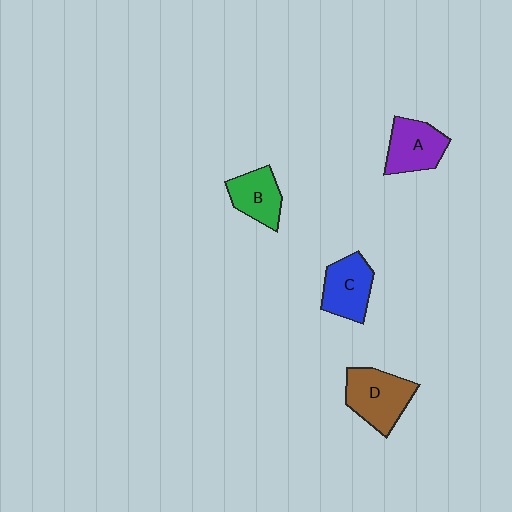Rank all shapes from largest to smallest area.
From largest to smallest: D (brown), A (purple), C (blue), B (green).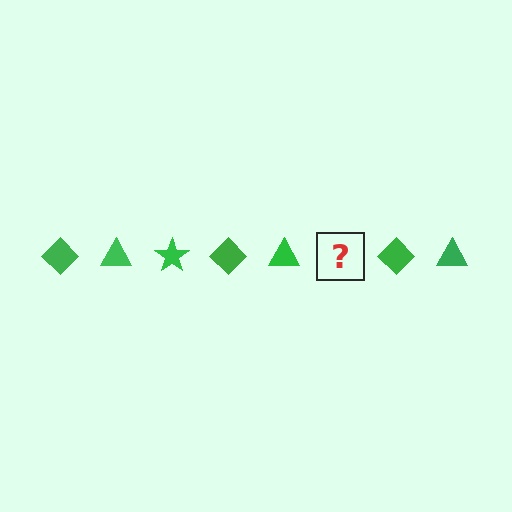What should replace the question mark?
The question mark should be replaced with a green star.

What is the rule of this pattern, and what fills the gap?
The rule is that the pattern cycles through diamond, triangle, star shapes in green. The gap should be filled with a green star.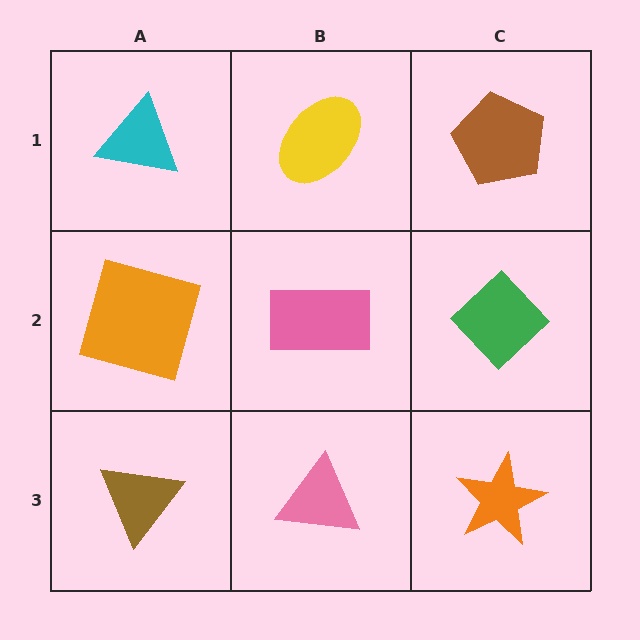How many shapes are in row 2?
3 shapes.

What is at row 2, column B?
A pink rectangle.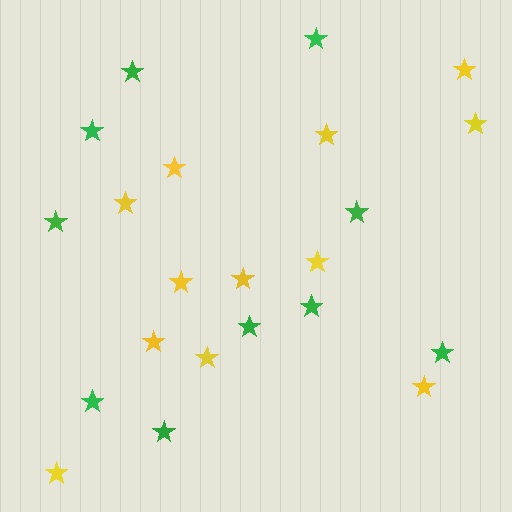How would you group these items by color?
There are 2 groups: one group of yellow stars (12) and one group of green stars (10).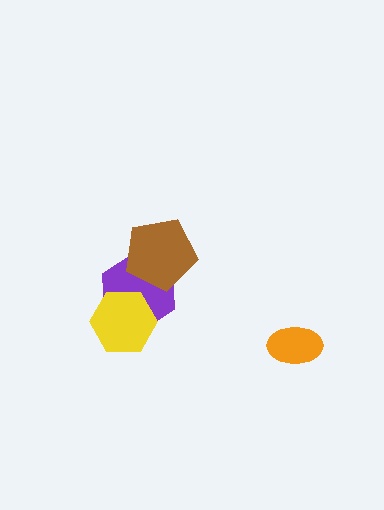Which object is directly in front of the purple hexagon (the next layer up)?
The brown pentagon is directly in front of the purple hexagon.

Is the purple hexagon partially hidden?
Yes, it is partially covered by another shape.